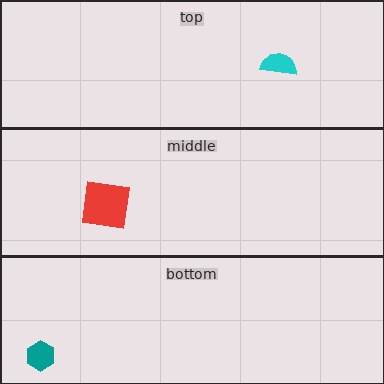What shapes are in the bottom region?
The teal hexagon.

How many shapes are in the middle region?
1.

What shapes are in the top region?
The cyan semicircle.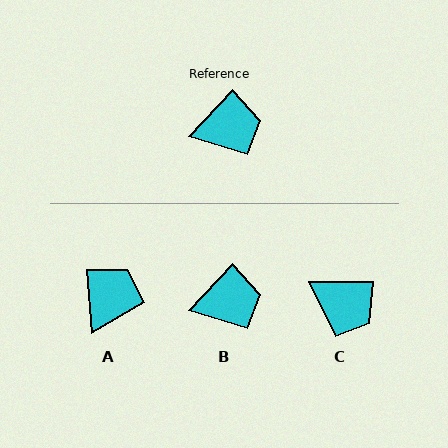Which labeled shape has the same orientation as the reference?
B.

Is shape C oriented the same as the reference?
No, it is off by about 47 degrees.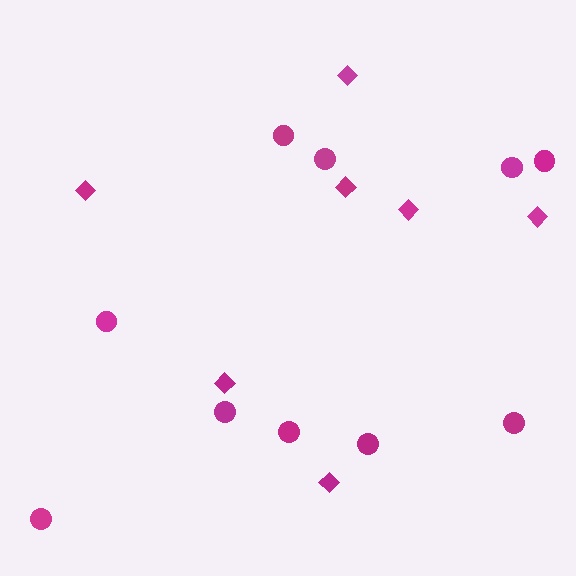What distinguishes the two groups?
There are 2 groups: one group of diamonds (7) and one group of circles (10).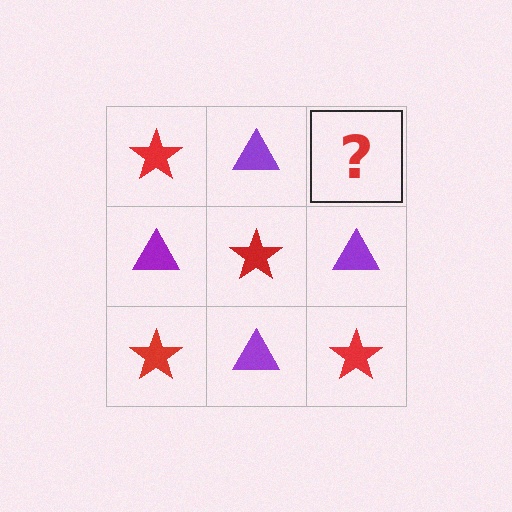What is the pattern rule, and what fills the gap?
The rule is that it alternates red star and purple triangle in a checkerboard pattern. The gap should be filled with a red star.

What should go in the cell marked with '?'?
The missing cell should contain a red star.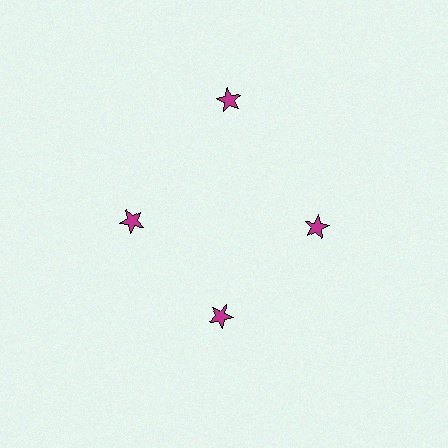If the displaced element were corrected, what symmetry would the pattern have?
It would have 4-fold rotational symmetry — the pattern would map onto itself every 90 degrees.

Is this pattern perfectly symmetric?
No. The 4 magenta stars are arranged in a ring, but one element near the 12 o'clock position is pushed outward from the center, breaking the 4-fold rotational symmetry.